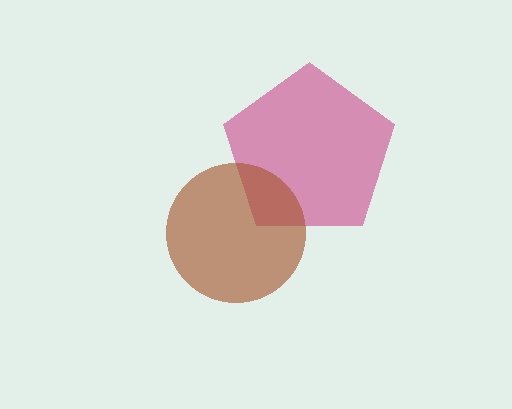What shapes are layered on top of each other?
The layered shapes are: a magenta pentagon, a brown circle.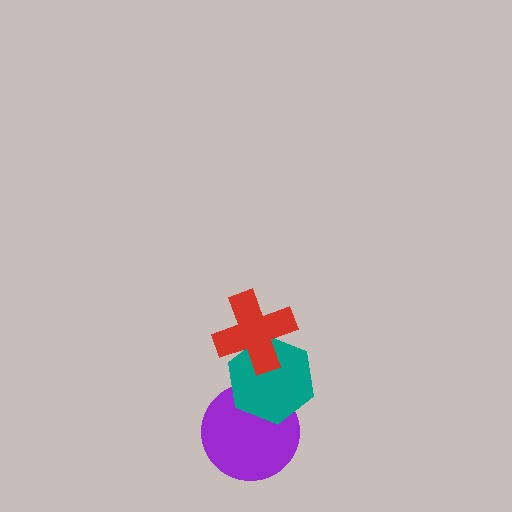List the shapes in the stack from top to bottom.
From top to bottom: the red cross, the teal hexagon, the purple circle.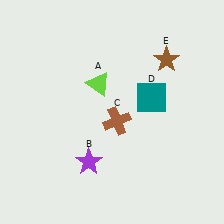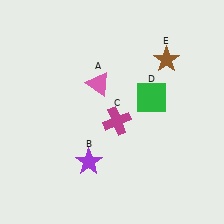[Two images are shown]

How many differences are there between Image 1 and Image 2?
There are 3 differences between the two images.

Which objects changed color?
A changed from lime to pink. C changed from brown to magenta. D changed from teal to green.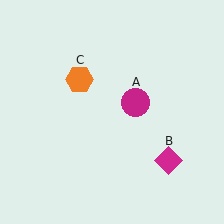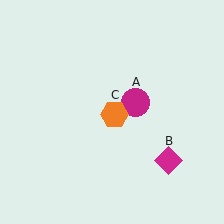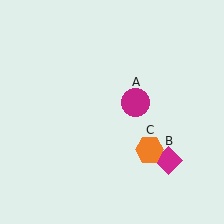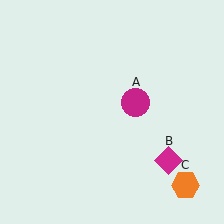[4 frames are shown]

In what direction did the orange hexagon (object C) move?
The orange hexagon (object C) moved down and to the right.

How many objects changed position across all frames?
1 object changed position: orange hexagon (object C).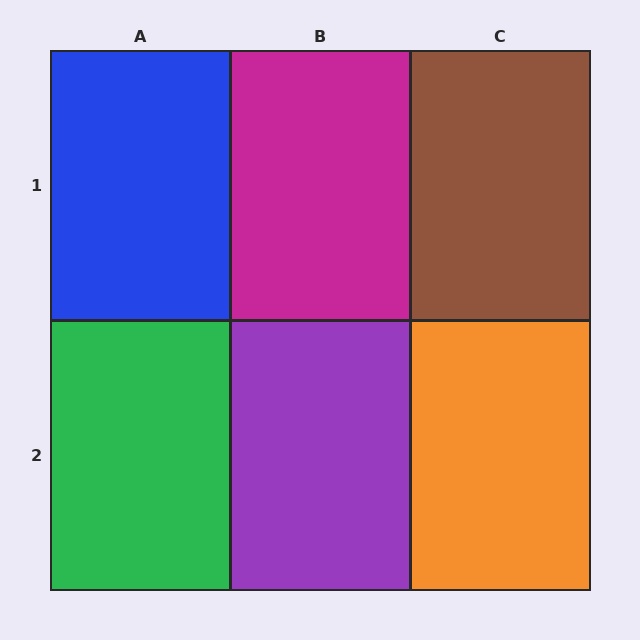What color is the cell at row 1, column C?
Brown.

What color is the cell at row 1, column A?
Blue.